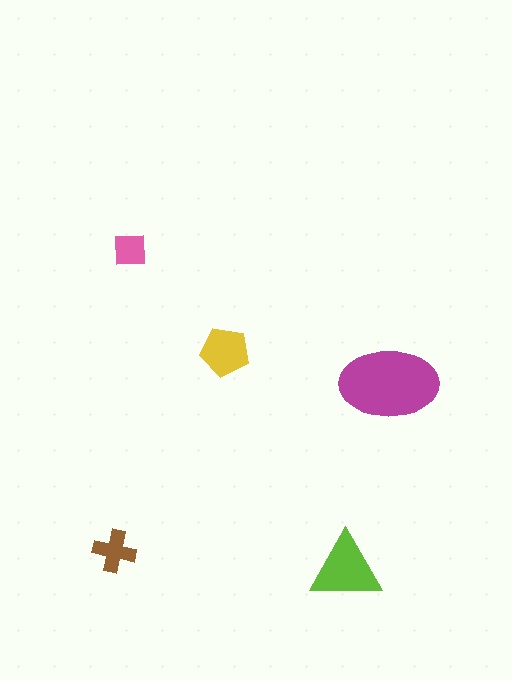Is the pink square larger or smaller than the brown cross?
Smaller.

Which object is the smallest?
The pink square.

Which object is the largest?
The magenta ellipse.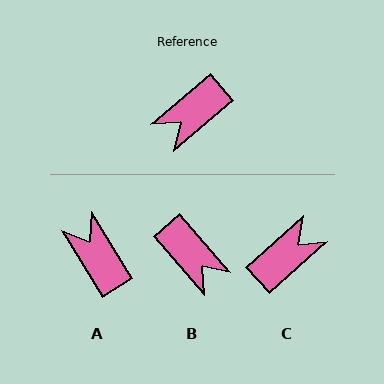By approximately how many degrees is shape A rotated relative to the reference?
Approximately 99 degrees clockwise.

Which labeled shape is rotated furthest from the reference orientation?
C, about 178 degrees away.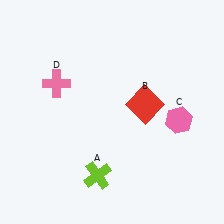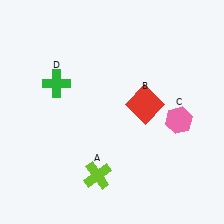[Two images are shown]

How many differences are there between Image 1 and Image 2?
There is 1 difference between the two images.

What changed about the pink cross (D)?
In Image 1, D is pink. In Image 2, it changed to green.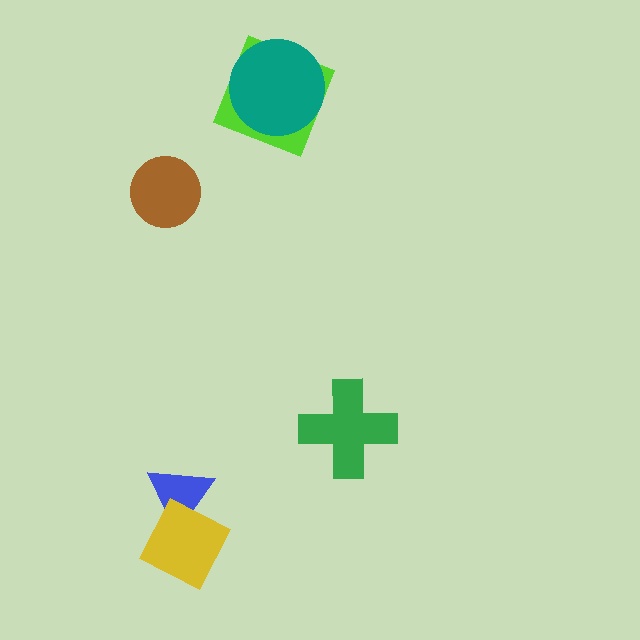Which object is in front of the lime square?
The teal circle is in front of the lime square.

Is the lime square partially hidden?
Yes, it is partially covered by another shape.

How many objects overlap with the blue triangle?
1 object overlaps with the blue triangle.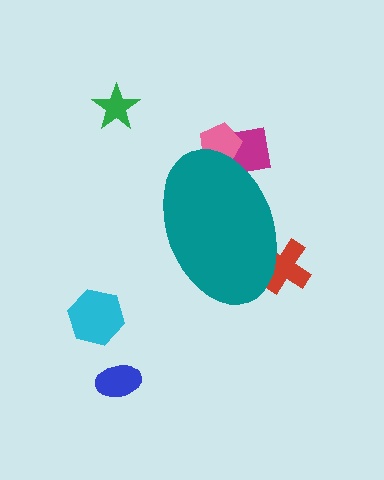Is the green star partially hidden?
No, the green star is fully visible.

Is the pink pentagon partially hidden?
Yes, the pink pentagon is partially hidden behind the teal ellipse.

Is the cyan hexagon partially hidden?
No, the cyan hexagon is fully visible.